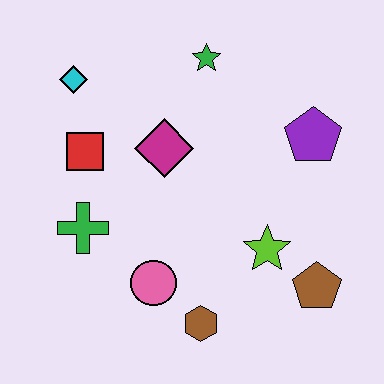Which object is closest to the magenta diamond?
The red square is closest to the magenta diamond.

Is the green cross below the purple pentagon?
Yes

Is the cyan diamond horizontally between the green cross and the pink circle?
No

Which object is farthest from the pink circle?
The green star is farthest from the pink circle.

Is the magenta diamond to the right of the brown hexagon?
No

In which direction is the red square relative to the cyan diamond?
The red square is below the cyan diamond.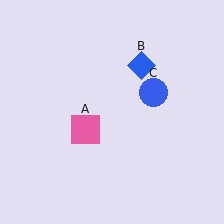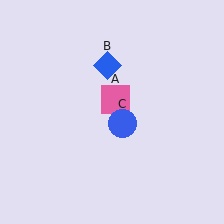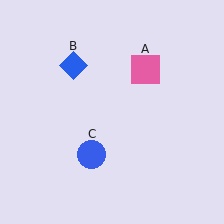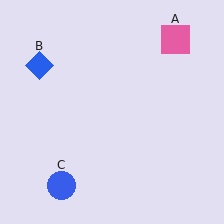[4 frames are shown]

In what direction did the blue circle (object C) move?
The blue circle (object C) moved down and to the left.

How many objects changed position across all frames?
3 objects changed position: pink square (object A), blue diamond (object B), blue circle (object C).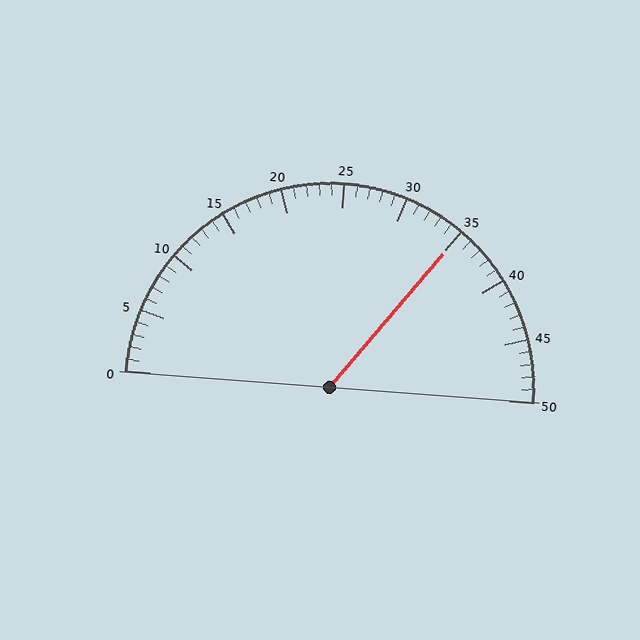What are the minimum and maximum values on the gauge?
The gauge ranges from 0 to 50.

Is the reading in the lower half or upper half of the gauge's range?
The reading is in the upper half of the range (0 to 50).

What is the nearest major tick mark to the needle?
The nearest major tick mark is 35.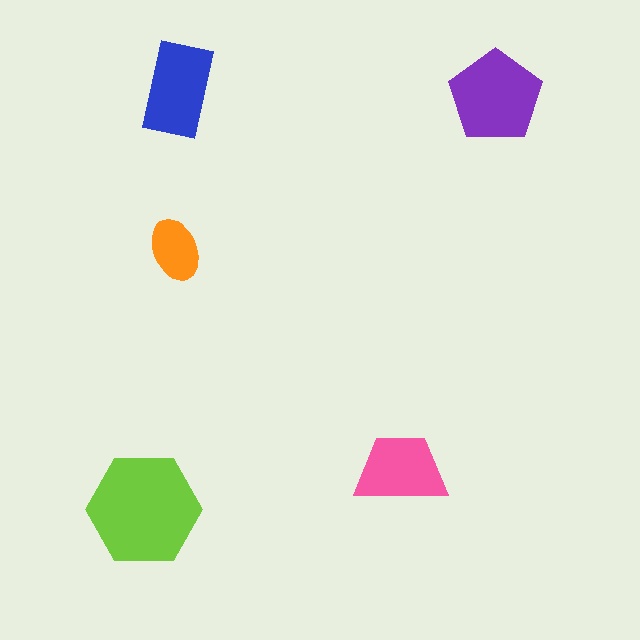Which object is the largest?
The lime hexagon.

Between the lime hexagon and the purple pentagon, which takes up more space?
The lime hexagon.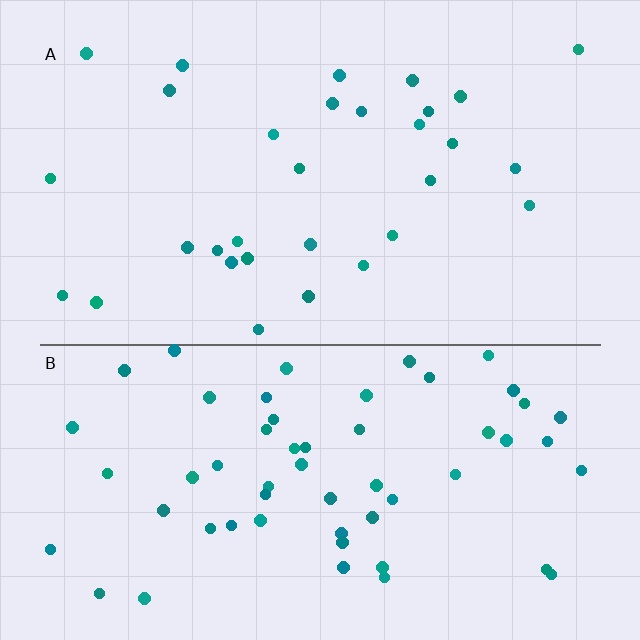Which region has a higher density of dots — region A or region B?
B (the bottom).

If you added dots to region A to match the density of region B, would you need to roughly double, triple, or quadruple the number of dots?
Approximately double.